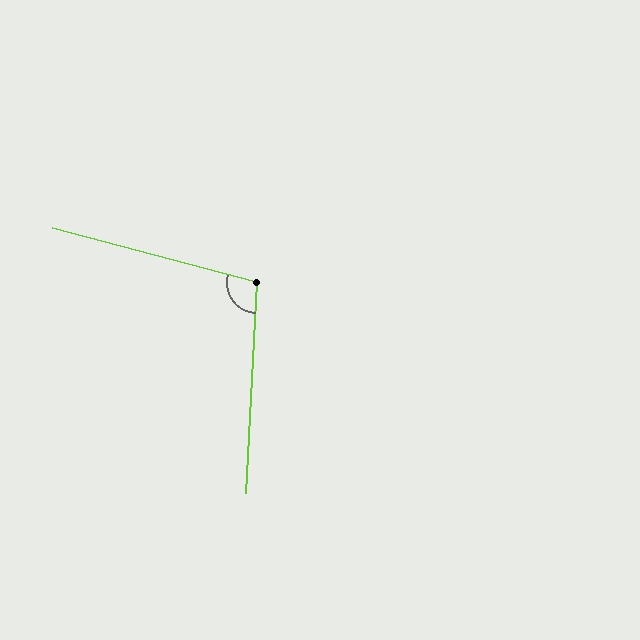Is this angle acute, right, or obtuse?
It is obtuse.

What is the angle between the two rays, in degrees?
Approximately 101 degrees.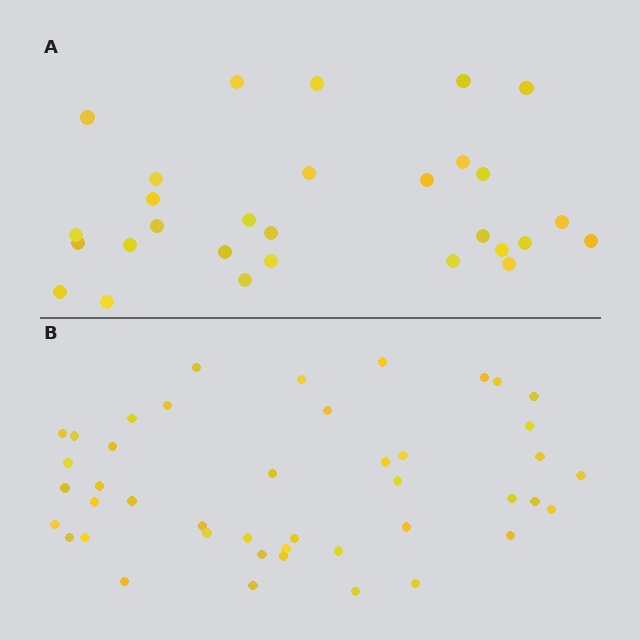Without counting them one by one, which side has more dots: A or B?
Region B (the bottom region) has more dots.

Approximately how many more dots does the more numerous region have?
Region B has approximately 15 more dots than region A.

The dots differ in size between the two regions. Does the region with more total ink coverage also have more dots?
No. Region A has more total ink coverage because its dots are larger, but region B actually contains more individual dots. Total area can be misleading — the number of items is what matters here.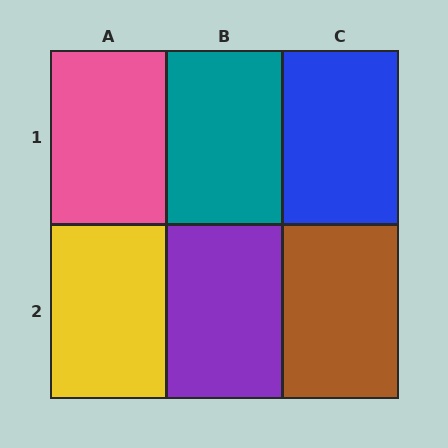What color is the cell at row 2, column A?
Yellow.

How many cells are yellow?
1 cell is yellow.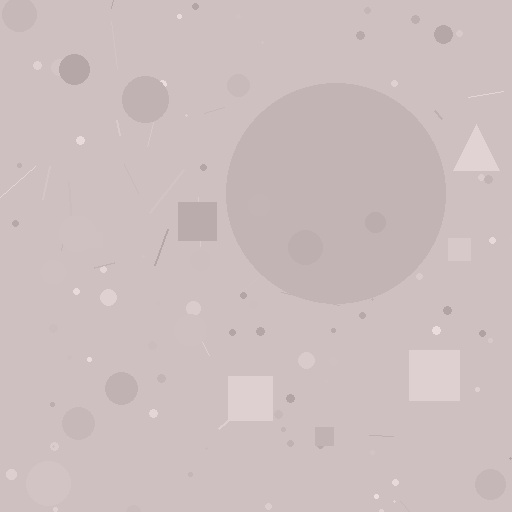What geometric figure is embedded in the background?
A circle is embedded in the background.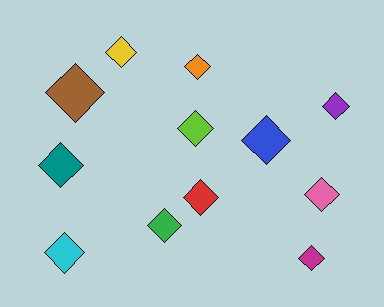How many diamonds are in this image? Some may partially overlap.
There are 12 diamonds.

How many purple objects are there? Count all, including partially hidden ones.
There is 1 purple object.